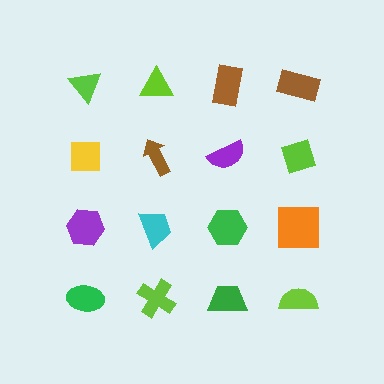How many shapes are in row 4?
4 shapes.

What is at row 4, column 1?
A green ellipse.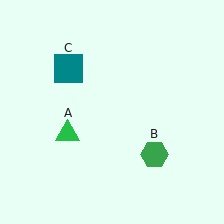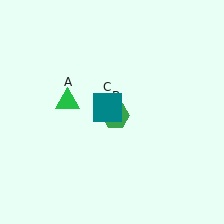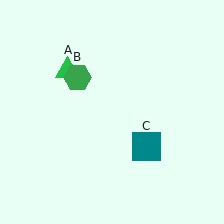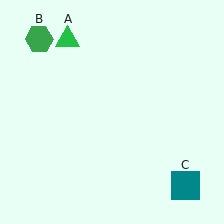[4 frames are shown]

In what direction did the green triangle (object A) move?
The green triangle (object A) moved up.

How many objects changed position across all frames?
3 objects changed position: green triangle (object A), green hexagon (object B), teal square (object C).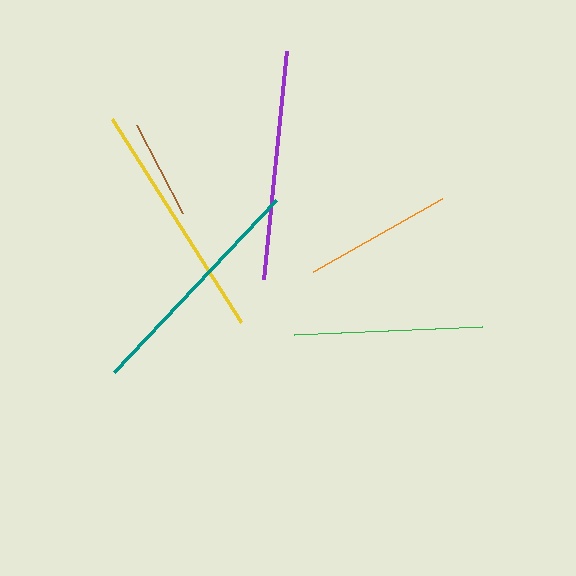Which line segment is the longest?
The yellow line is the longest at approximately 240 pixels.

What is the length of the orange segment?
The orange segment is approximately 148 pixels long.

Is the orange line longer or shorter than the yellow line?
The yellow line is longer than the orange line.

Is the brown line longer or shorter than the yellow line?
The yellow line is longer than the brown line.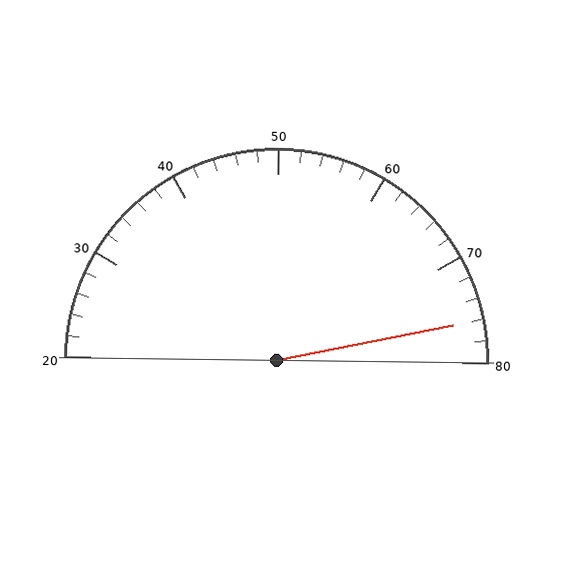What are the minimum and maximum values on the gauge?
The gauge ranges from 20 to 80.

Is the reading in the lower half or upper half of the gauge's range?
The reading is in the upper half of the range (20 to 80).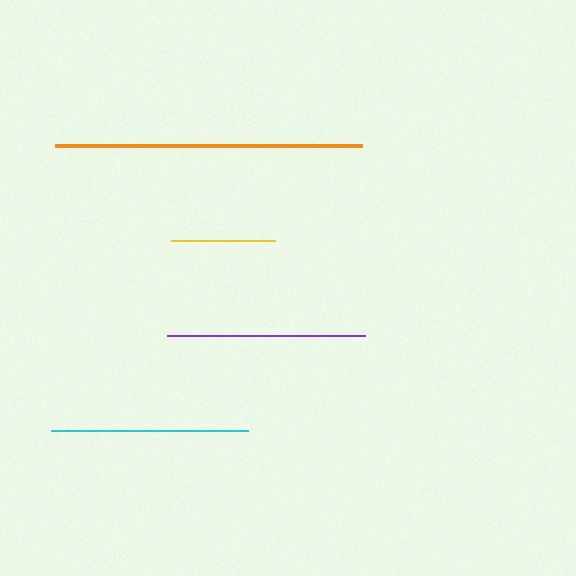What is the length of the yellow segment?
The yellow segment is approximately 104 pixels long.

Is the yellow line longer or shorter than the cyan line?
The cyan line is longer than the yellow line.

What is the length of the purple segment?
The purple segment is approximately 198 pixels long.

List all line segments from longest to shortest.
From longest to shortest: orange, purple, cyan, yellow.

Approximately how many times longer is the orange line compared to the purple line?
The orange line is approximately 1.5 times the length of the purple line.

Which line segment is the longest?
The orange line is the longest at approximately 307 pixels.